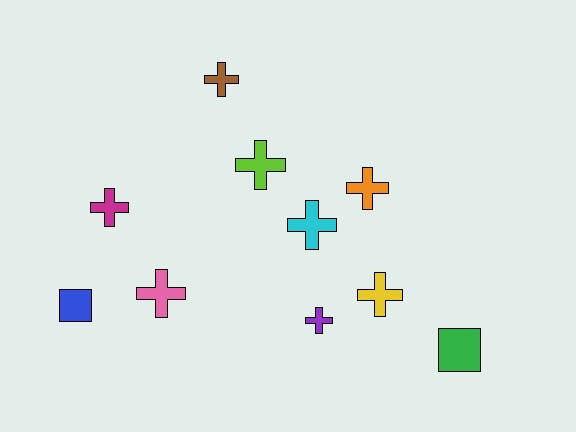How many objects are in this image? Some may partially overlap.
There are 10 objects.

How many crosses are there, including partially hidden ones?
There are 8 crosses.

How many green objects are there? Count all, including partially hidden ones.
There is 1 green object.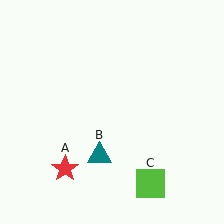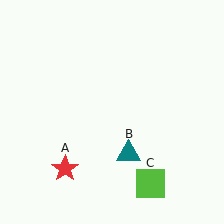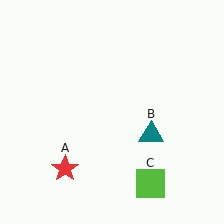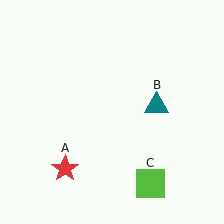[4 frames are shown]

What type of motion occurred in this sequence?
The teal triangle (object B) rotated counterclockwise around the center of the scene.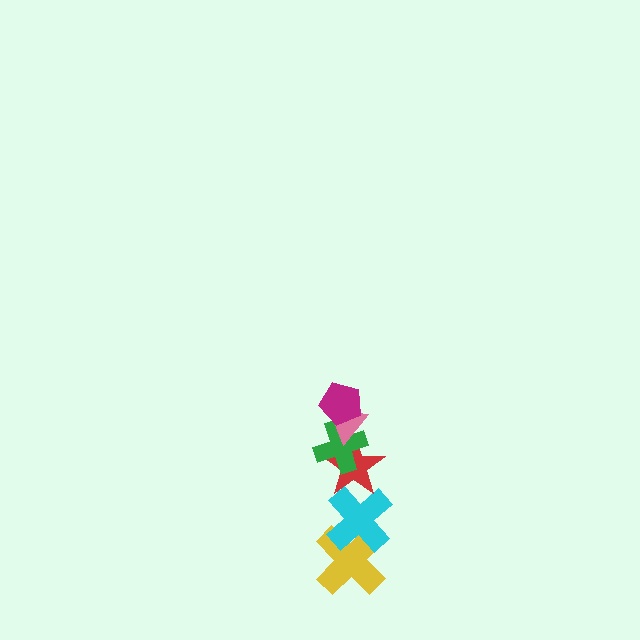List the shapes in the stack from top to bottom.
From top to bottom: the magenta pentagon, the pink triangle, the green cross, the red star, the cyan cross, the yellow cross.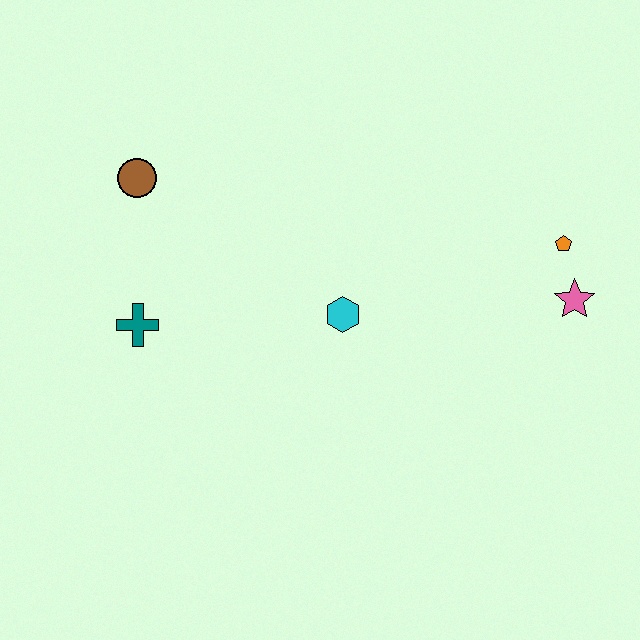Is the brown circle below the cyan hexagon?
No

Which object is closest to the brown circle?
The teal cross is closest to the brown circle.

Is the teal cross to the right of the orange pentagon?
No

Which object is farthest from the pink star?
The brown circle is farthest from the pink star.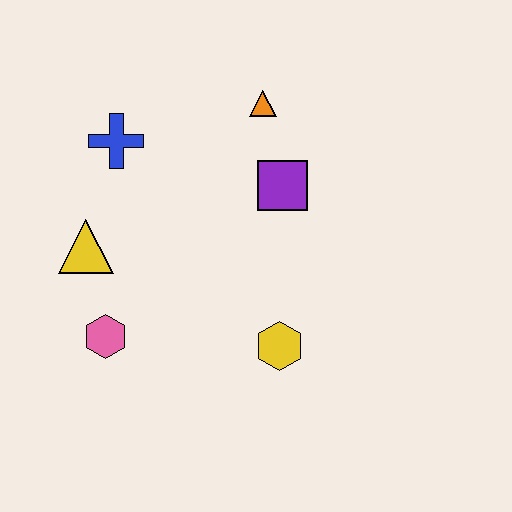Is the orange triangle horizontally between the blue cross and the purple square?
Yes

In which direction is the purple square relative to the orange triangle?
The purple square is below the orange triangle.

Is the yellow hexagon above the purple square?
No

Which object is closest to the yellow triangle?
The pink hexagon is closest to the yellow triangle.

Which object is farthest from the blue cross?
The yellow hexagon is farthest from the blue cross.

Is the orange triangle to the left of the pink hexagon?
No